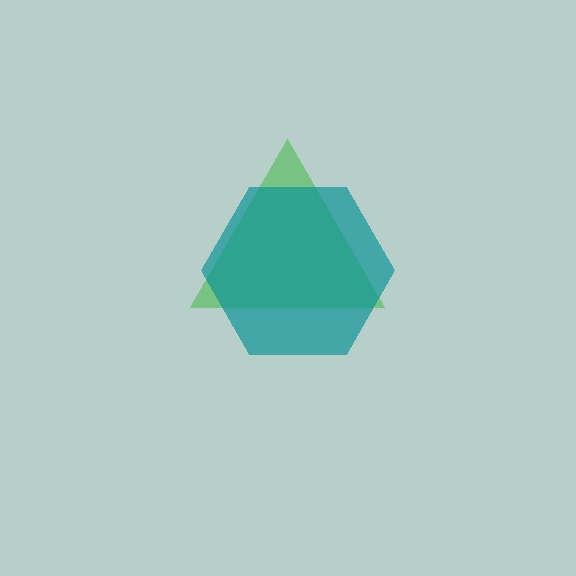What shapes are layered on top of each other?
The layered shapes are: a green triangle, a teal hexagon.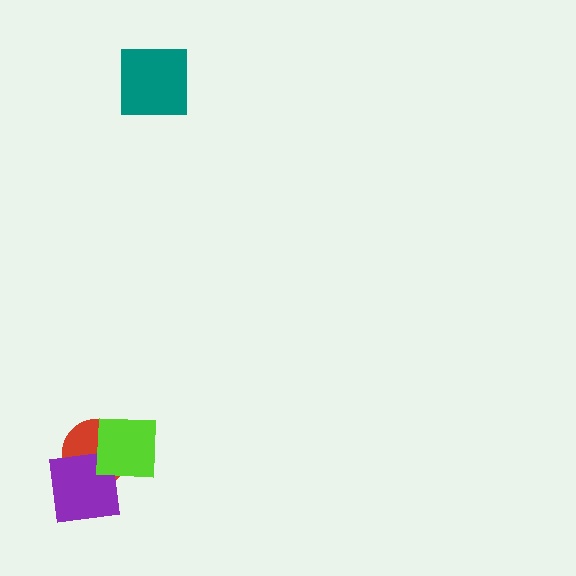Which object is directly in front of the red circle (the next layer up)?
The purple square is directly in front of the red circle.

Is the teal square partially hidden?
No, no other shape covers it.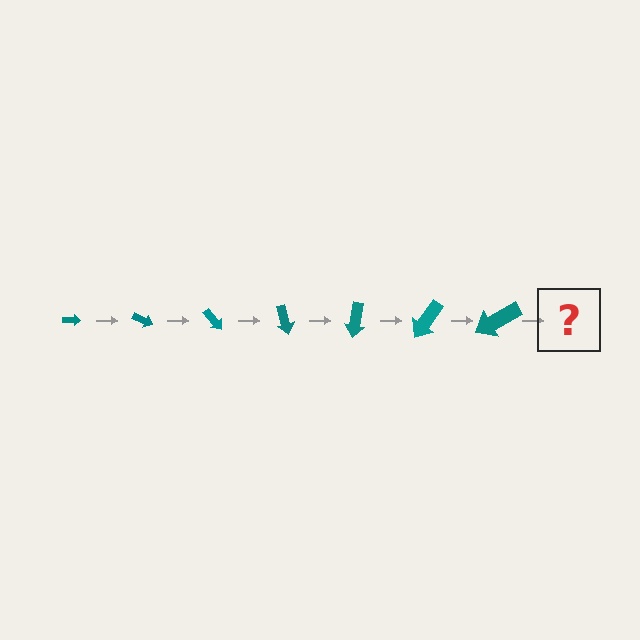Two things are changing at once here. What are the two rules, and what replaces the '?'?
The two rules are that the arrow grows larger each step and it rotates 25 degrees each step. The '?' should be an arrow, larger than the previous one and rotated 175 degrees from the start.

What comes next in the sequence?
The next element should be an arrow, larger than the previous one and rotated 175 degrees from the start.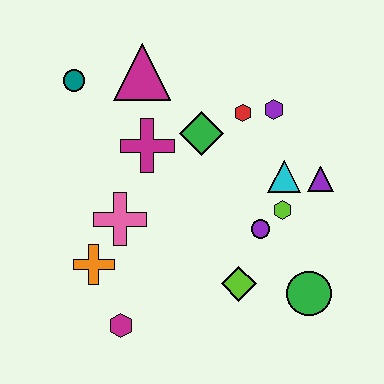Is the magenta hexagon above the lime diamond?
No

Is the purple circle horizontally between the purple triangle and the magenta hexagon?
Yes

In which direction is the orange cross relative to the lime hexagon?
The orange cross is to the left of the lime hexagon.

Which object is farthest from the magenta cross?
The green circle is farthest from the magenta cross.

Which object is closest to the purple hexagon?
The red hexagon is closest to the purple hexagon.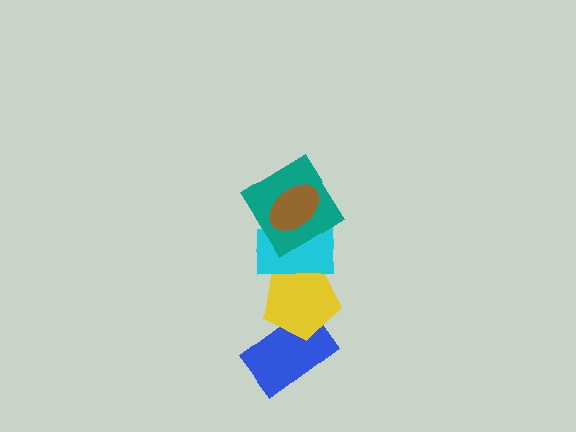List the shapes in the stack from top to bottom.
From top to bottom: the brown ellipse, the teal diamond, the cyan rectangle, the yellow pentagon, the blue rectangle.